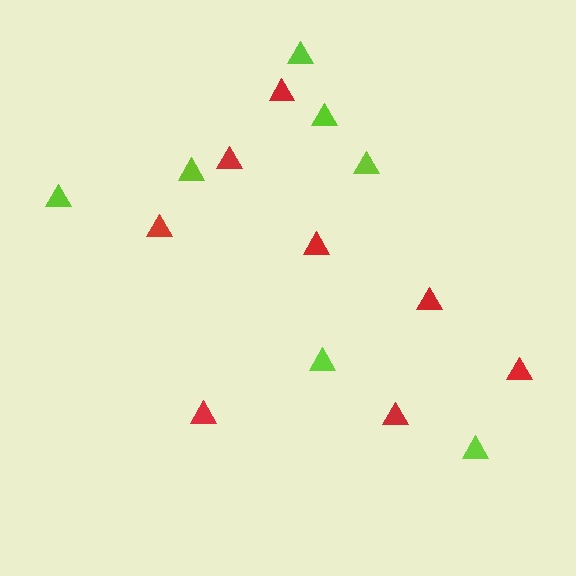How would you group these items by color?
There are 2 groups: one group of red triangles (8) and one group of lime triangles (7).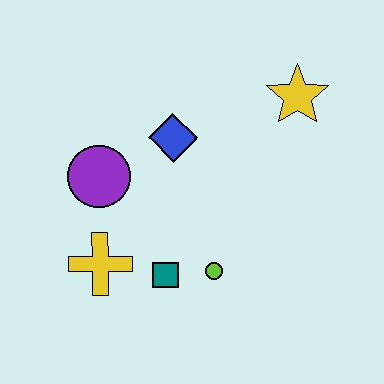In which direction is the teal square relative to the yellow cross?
The teal square is to the right of the yellow cross.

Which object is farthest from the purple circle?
The yellow star is farthest from the purple circle.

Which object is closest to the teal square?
The lime circle is closest to the teal square.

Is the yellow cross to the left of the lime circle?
Yes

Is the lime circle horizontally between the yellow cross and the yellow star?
Yes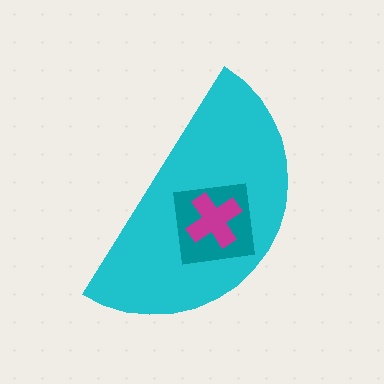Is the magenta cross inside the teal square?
Yes.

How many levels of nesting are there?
3.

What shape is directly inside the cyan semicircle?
The teal square.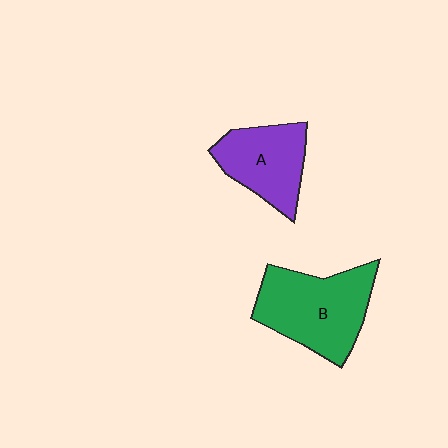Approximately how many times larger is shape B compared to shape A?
Approximately 1.4 times.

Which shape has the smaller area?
Shape A (purple).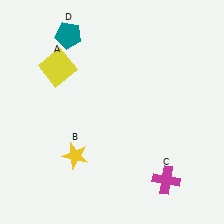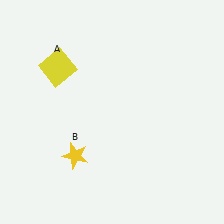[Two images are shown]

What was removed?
The magenta cross (C), the teal pentagon (D) were removed in Image 2.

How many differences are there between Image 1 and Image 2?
There are 2 differences between the two images.